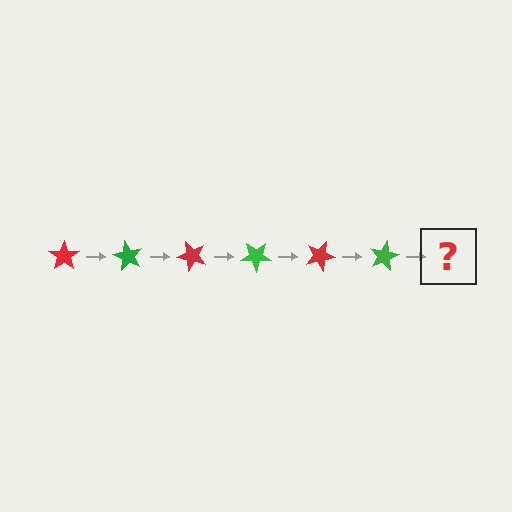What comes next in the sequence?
The next element should be a red star, rotated 360 degrees from the start.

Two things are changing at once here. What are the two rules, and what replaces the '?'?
The two rules are that it rotates 60 degrees each step and the color cycles through red and green. The '?' should be a red star, rotated 360 degrees from the start.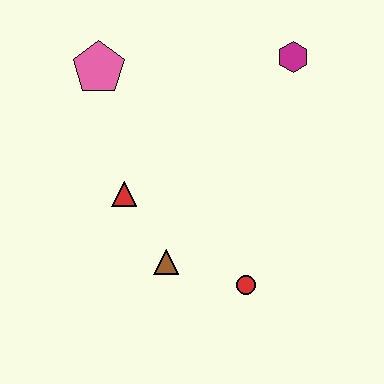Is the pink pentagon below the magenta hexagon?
Yes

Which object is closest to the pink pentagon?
The red triangle is closest to the pink pentagon.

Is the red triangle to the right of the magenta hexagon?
No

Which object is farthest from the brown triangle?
The magenta hexagon is farthest from the brown triangle.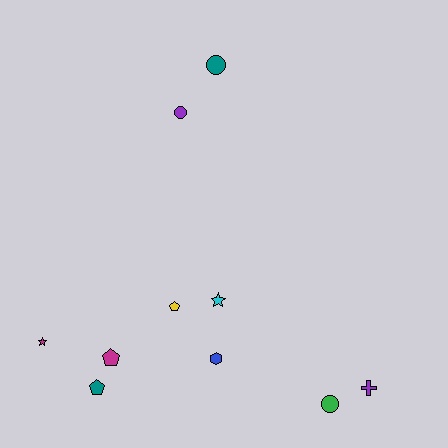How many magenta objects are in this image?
There are 2 magenta objects.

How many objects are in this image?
There are 10 objects.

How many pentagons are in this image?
There are 3 pentagons.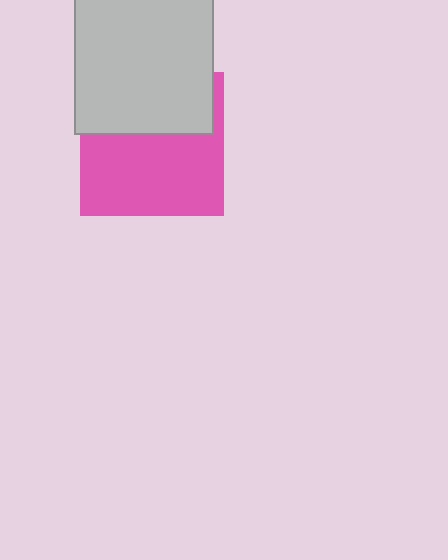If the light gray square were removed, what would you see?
You would see the complete pink square.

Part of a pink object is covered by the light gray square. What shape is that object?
It is a square.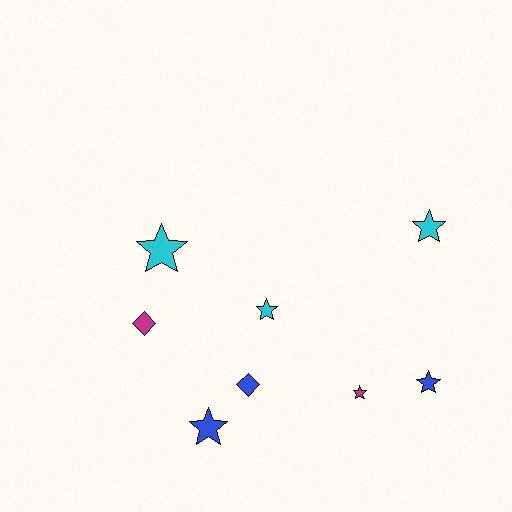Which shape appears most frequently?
Star, with 6 objects.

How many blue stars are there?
There are 2 blue stars.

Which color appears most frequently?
Cyan, with 3 objects.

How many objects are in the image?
There are 8 objects.